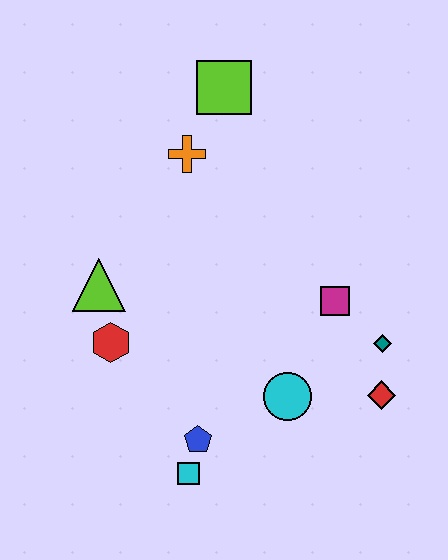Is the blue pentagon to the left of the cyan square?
No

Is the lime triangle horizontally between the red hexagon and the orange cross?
No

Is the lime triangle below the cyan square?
No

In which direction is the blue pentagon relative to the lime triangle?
The blue pentagon is below the lime triangle.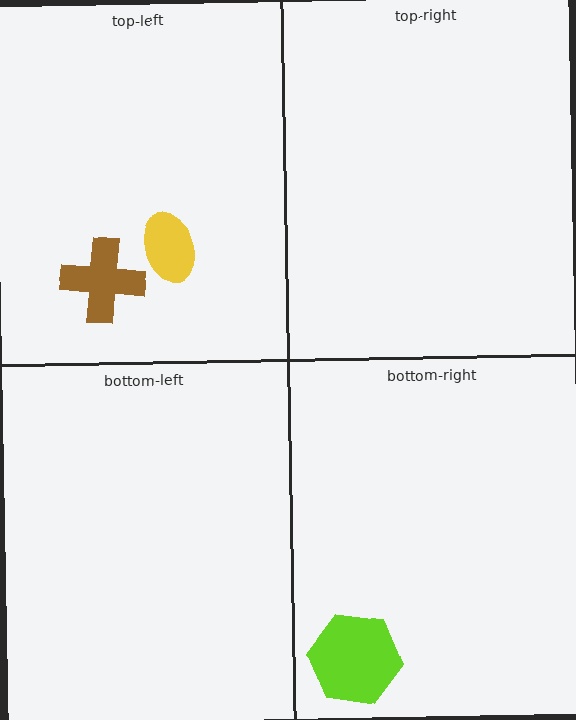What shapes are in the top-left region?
The brown cross, the yellow ellipse.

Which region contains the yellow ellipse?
The top-left region.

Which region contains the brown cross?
The top-left region.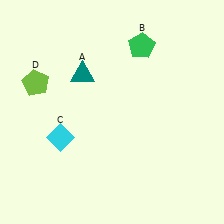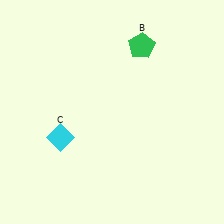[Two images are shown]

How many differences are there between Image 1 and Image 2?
There are 2 differences between the two images.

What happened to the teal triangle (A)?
The teal triangle (A) was removed in Image 2. It was in the top-left area of Image 1.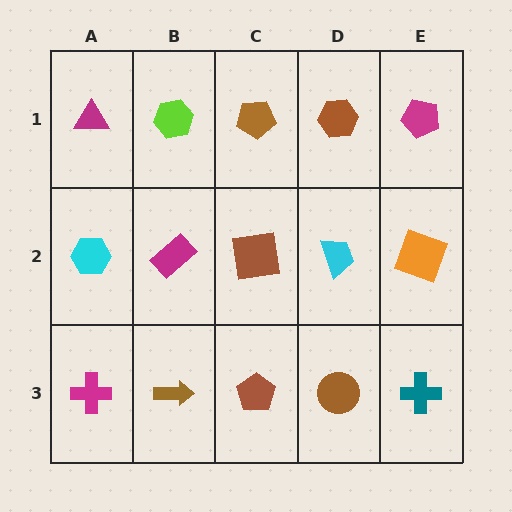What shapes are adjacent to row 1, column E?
An orange square (row 2, column E), a brown hexagon (row 1, column D).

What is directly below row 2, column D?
A brown circle.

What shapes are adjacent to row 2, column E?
A magenta pentagon (row 1, column E), a teal cross (row 3, column E), a cyan trapezoid (row 2, column D).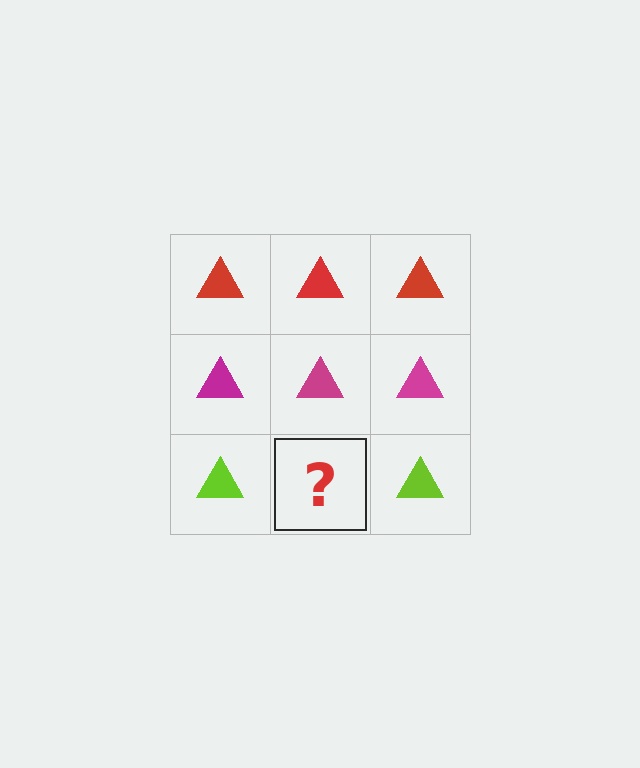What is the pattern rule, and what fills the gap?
The rule is that each row has a consistent color. The gap should be filled with a lime triangle.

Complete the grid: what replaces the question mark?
The question mark should be replaced with a lime triangle.